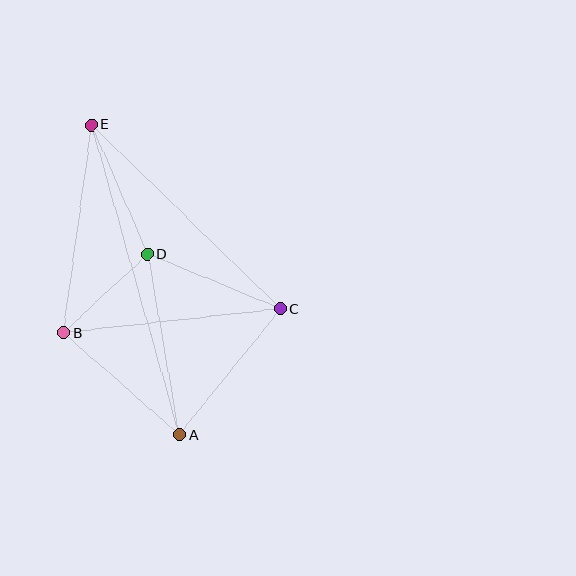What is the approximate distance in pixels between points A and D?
The distance between A and D is approximately 183 pixels.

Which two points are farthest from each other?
Points A and E are farthest from each other.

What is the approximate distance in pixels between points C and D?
The distance between C and D is approximately 143 pixels.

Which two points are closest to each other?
Points B and D are closest to each other.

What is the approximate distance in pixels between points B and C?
The distance between B and C is approximately 218 pixels.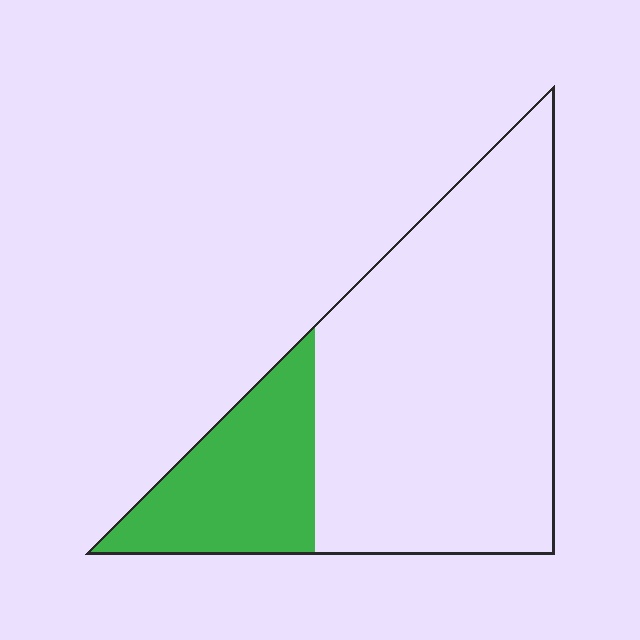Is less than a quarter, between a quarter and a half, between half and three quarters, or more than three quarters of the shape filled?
Less than a quarter.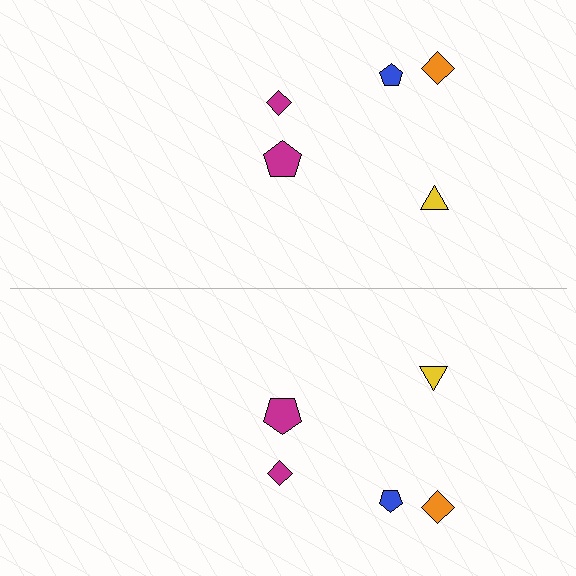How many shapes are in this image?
There are 10 shapes in this image.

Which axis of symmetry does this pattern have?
The pattern has a horizontal axis of symmetry running through the center of the image.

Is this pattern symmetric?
Yes, this pattern has bilateral (reflection) symmetry.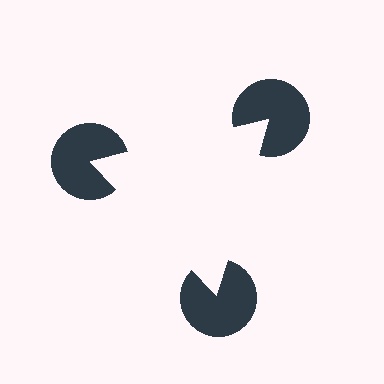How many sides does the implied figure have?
3 sides.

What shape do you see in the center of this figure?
An illusory triangle — its edges are inferred from the aligned wedge cuts in the pac-man discs, not physically drawn.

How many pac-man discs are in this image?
There are 3 — one at each vertex of the illusory triangle.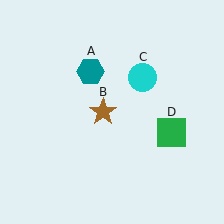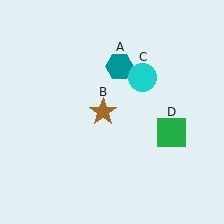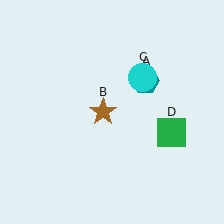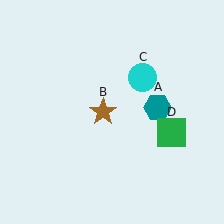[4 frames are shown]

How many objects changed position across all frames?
1 object changed position: teal hexagon (object A).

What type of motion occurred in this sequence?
The teal hexagon (object A) rotated clockwise around the center of the scene.